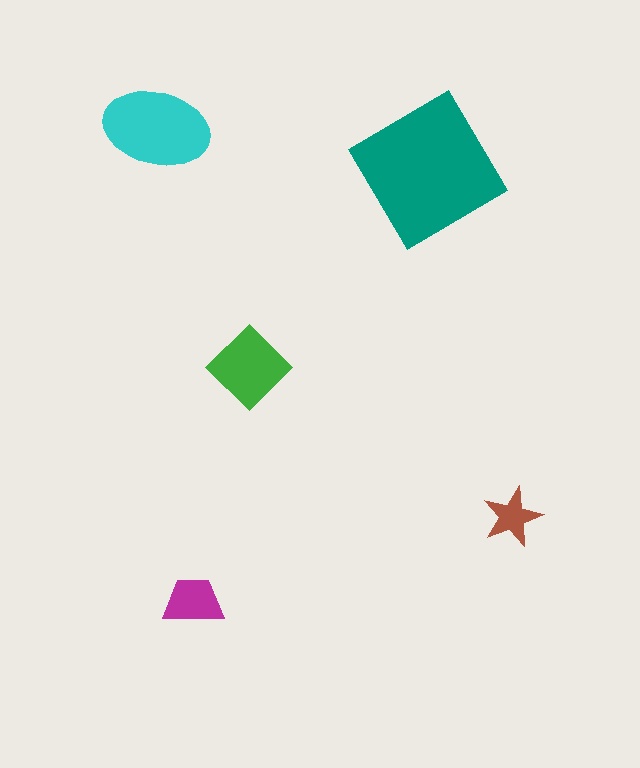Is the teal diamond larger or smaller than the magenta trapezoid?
Larger.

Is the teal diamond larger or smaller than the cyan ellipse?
Larger.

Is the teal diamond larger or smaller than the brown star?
Larger.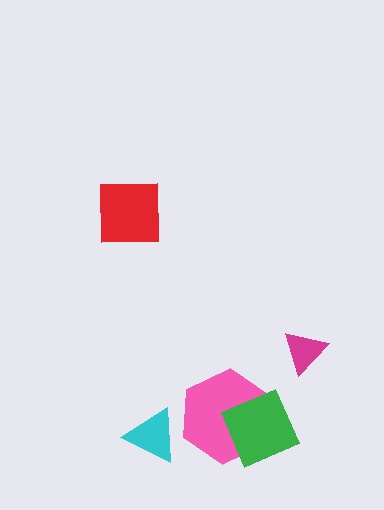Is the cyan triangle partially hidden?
No, no other shape covers it.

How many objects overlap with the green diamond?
1 object overlaps with the green diamond.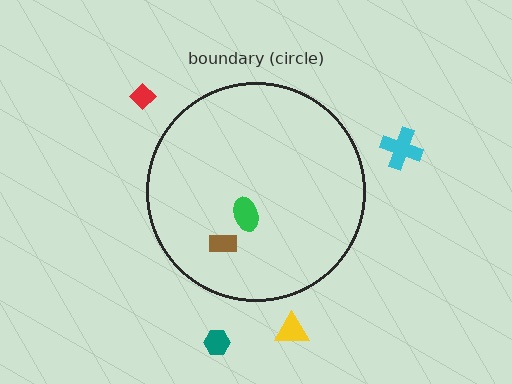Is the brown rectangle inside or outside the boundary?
Inside.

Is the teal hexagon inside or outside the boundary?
Outside.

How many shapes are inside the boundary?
2 inside, 4 outside.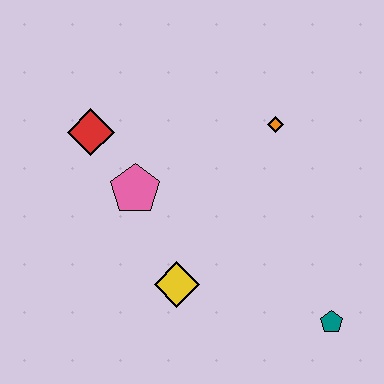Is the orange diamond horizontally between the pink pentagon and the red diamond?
No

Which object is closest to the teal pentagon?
The yellow diamond is closest to the teal pentagon.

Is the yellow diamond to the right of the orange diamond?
No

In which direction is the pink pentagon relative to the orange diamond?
The pink pentagon is to the left of the orange diamond.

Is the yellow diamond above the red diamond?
No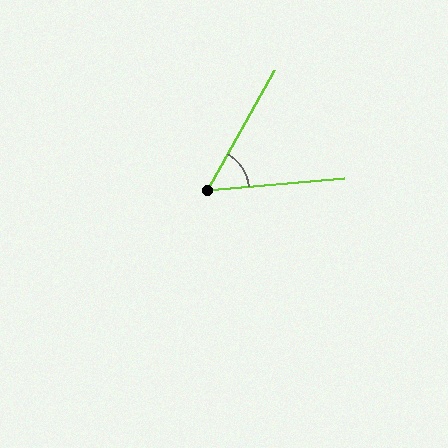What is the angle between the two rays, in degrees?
Approximately 56 degrees.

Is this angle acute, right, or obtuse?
It is acute.